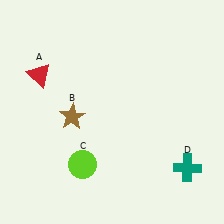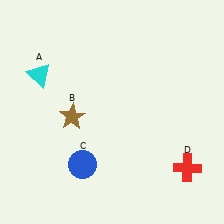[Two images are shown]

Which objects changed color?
A changed from red to cyan. C changed from lime to blue. D changed from teal to red.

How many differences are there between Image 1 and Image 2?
There are 3 differences between the two images.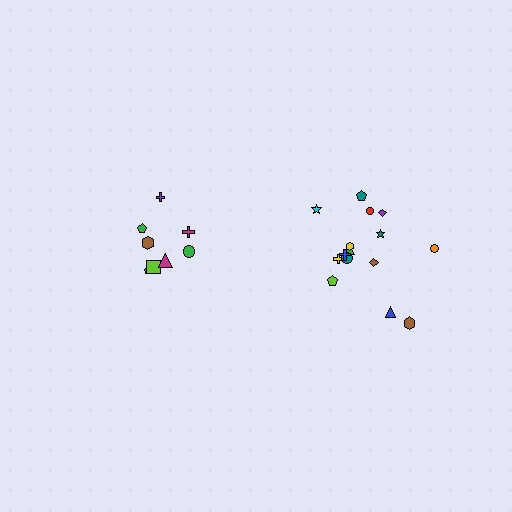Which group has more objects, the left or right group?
The right group.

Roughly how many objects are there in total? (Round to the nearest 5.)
Roughly 25 objects in total.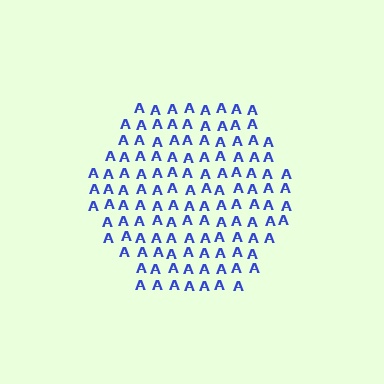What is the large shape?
The large shape is a hexagon.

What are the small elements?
The small elements are letter A's.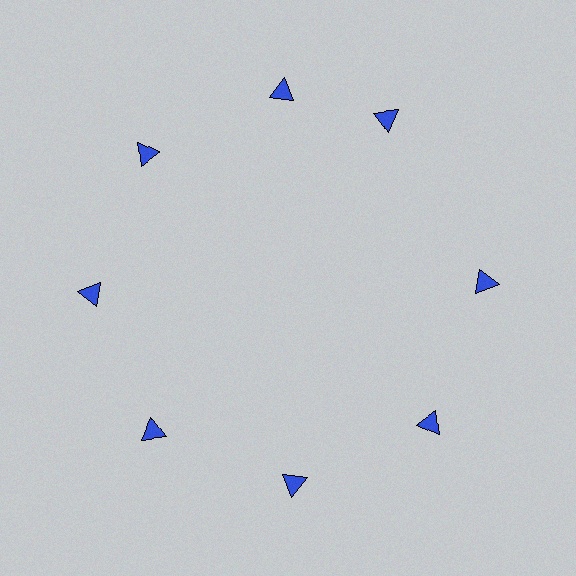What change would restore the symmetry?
The symmetry would be restored by rotating it back into even spacing with its neighbors so that all 8 triangles sit at equal angles and equal distance from the center.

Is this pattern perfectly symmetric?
No. The 8 blue triangles are arranged in a ring, but one element near the 2 o'clock position is rotated out of alignment along the ring, breaking the 8-fold rotational symmetry.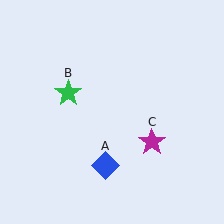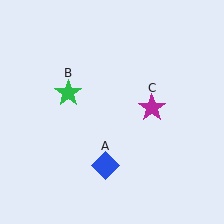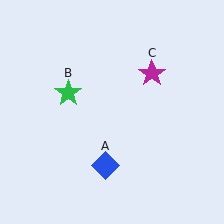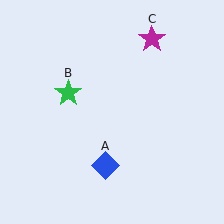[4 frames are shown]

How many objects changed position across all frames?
1 object changed position: magenta star (object C).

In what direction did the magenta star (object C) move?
The magenta star (object C) moved up.